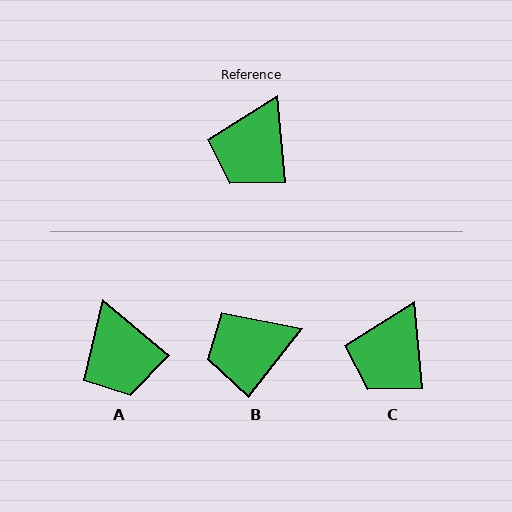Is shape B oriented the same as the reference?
No, it is off by about 43 degrees.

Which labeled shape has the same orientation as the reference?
C.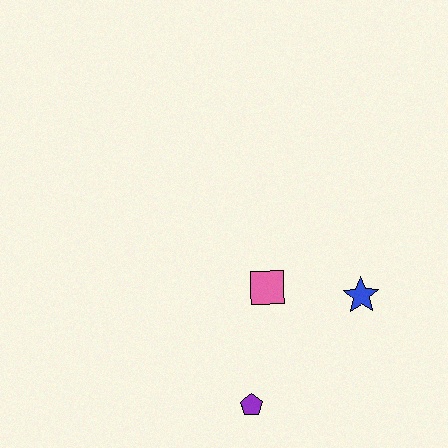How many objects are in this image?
There are 3 objects.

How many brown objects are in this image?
There are no brown objects.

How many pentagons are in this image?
There is 1 pentagon.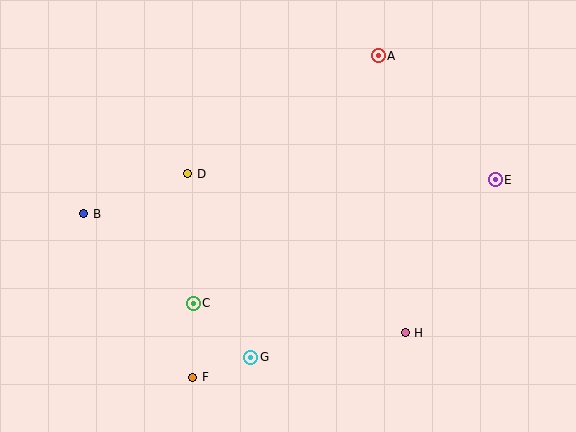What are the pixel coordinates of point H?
Point H is at (405, 333).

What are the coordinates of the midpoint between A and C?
The midpoint between A and C is at (286, 180).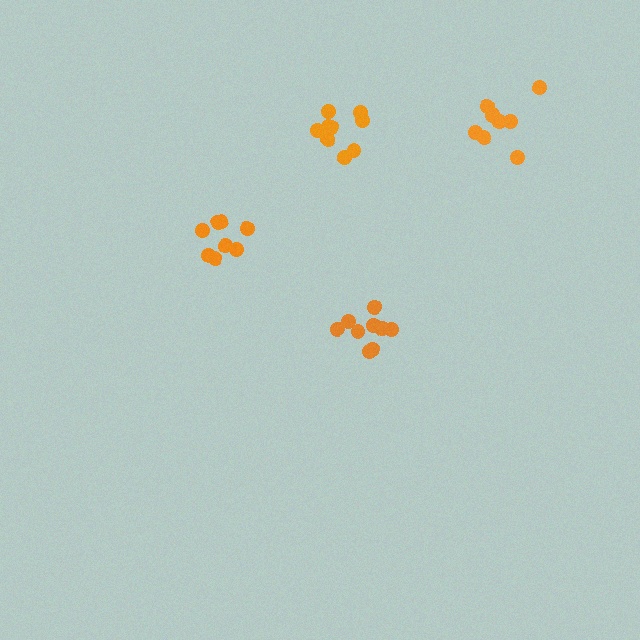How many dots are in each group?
Group 1: 8 dots, Group 2: 8 dots, Group 3: 9 dots, Group 4: 9 dots (34 total).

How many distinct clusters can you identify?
There are 4 distinct clusters.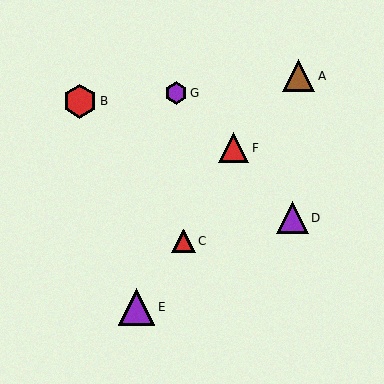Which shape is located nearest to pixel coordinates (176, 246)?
The red triangle (labeled C) at (183, 241) is nearest to that location.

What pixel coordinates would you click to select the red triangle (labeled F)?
Click at (233, 148) to select the red triangle F.